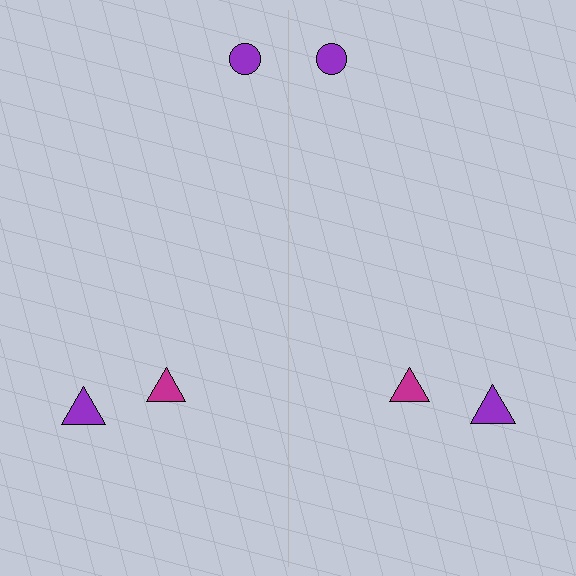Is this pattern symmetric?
Yes, this pattern has bilateral (reflection) symmetry.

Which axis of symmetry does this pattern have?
The pattern has a vertical axis of symmetry running through the center of the image.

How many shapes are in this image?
There are 6 shapes in this image.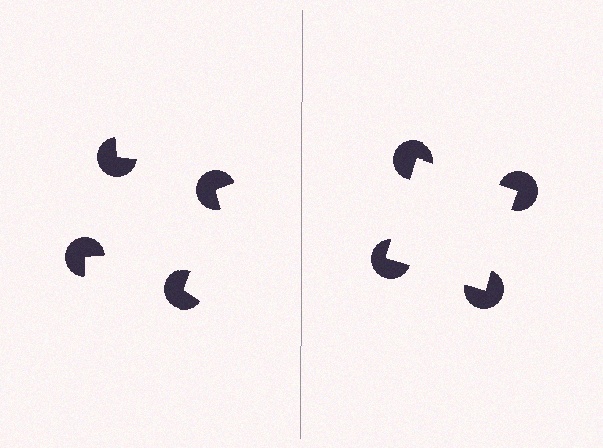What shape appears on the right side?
An illusory square.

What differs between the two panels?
The pac-man discs are positioned identically on both sides; only the wedge orientations differ. On the right they align to a square; on the left they are misaligned.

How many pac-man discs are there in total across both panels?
8 — 4 on each side.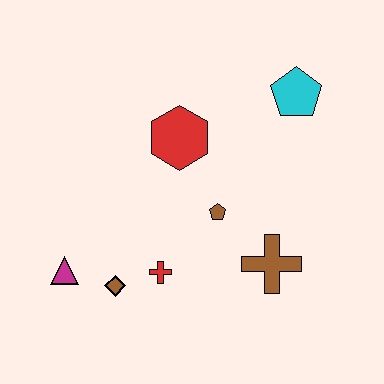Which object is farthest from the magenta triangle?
The cyan pentagon is farthest from the magenta triangle.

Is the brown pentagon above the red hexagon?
No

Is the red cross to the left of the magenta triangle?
No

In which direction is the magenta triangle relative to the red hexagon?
The magenta triangle is below the red hexagon.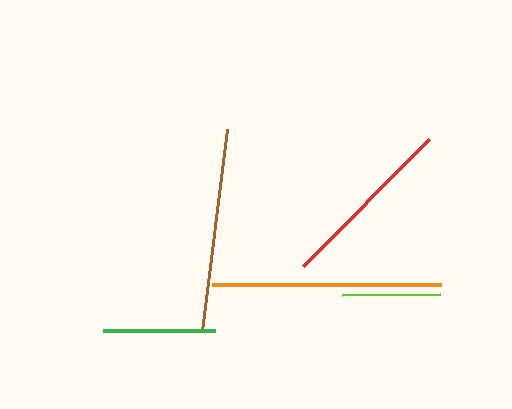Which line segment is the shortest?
The lime line is the shortest at approximately 99 pixels.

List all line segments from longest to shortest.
From longest to shortest: orange, brown, red, green, lime.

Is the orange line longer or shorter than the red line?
The orange line is longer than the red line.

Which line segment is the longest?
The orange line is the longest at approximately 229 pixels.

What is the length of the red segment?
The red segment is approximately 178 pixels long.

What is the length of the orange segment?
The orange segment is approximately 229 pixels long.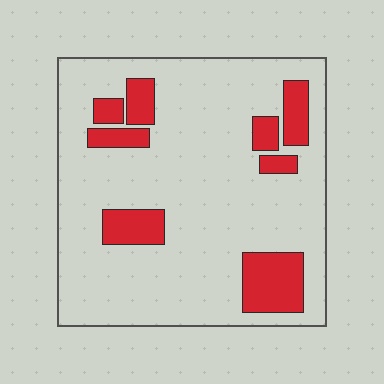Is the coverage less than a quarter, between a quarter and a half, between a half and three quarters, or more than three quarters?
Less than a quarter.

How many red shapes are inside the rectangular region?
8.